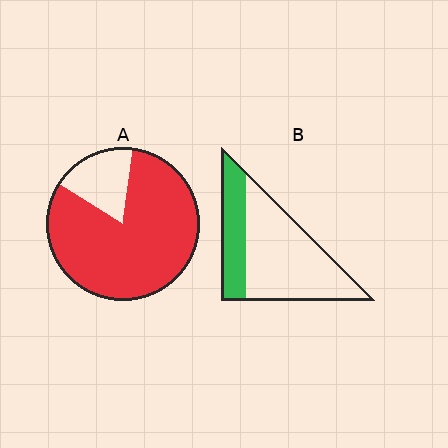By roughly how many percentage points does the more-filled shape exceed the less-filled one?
By roughly 50 percentage points (A over B).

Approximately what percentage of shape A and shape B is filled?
A is approximately 80% and B is approximately 30%.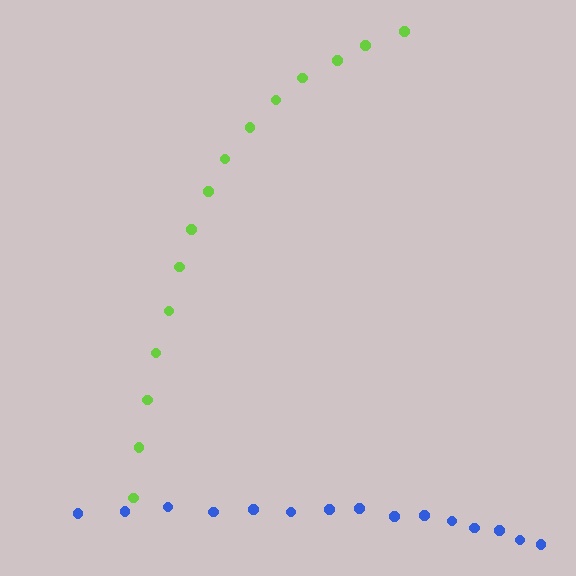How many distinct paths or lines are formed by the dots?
There are 2 distinct paths.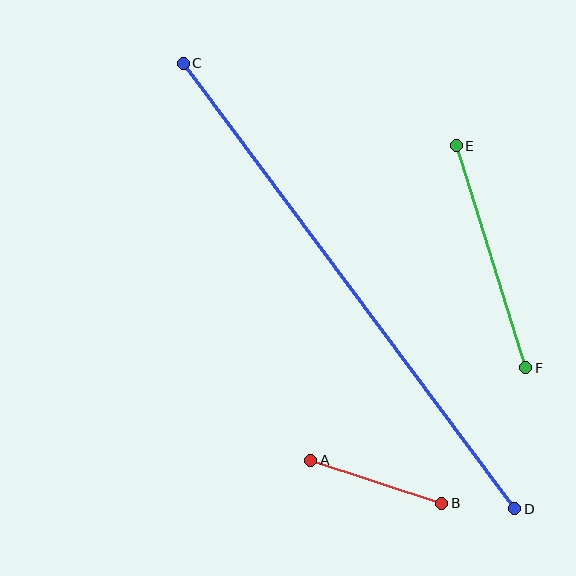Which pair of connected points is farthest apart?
Points C and D are farthest apart.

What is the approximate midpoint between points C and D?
The midpoint is at approximately (349, 286) pixels.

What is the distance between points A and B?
The distance is approximately 138 pixels.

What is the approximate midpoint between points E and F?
The midpoint is at approximately (491, 257) pixels.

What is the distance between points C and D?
The distance is approximately 555 pixels.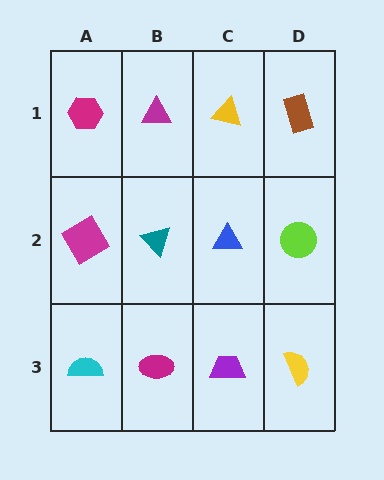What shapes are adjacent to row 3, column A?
A magenta diamond (row 2, column A), a magenta ellipse (row 3, column B).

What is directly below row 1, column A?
A magenta diamond.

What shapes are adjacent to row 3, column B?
A teal triangle (row 2, column B), a cyan semicircle (row 3, column A), a purple trapezoid (row 3, column C).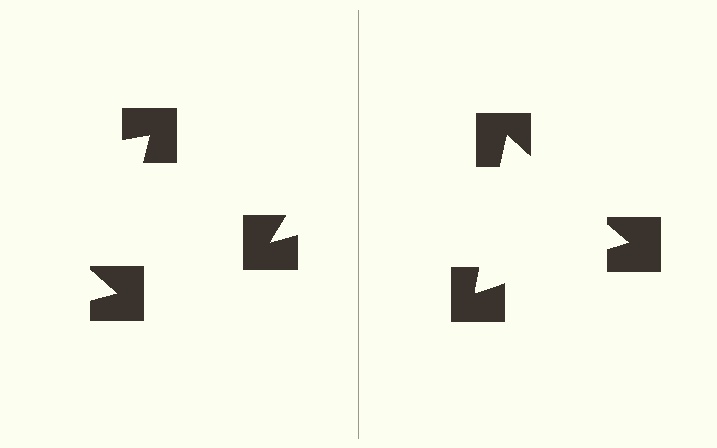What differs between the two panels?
The notched squares are positioned identically on both sides; only the wedge orientations differ. On the right they align to a triangle; on the left they are misaligned.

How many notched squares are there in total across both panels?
6 — 3 on each side.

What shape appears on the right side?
An illusory triangle.